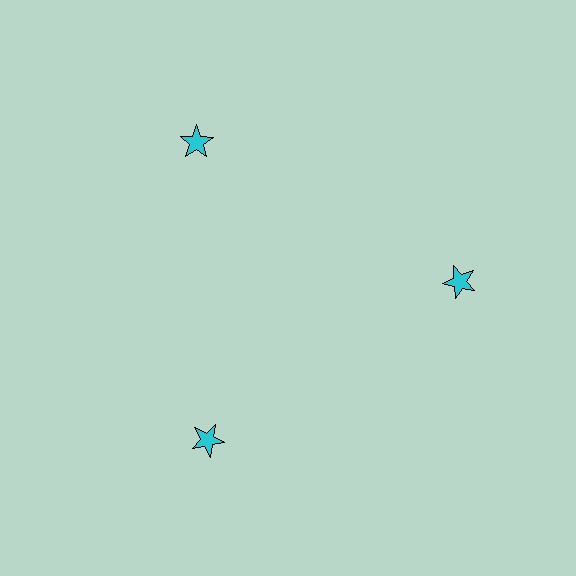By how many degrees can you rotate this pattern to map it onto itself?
The pattern maps onto itself every 120 degrees of rotation.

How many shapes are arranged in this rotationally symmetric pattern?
There are 3 shapes, arranged in 3 groups of 1.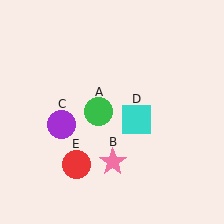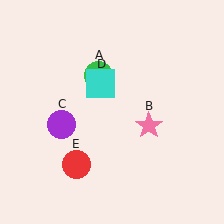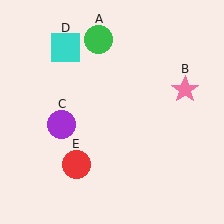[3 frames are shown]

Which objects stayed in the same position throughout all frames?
Purple circle (object C) and red circle (object E) remained stationary.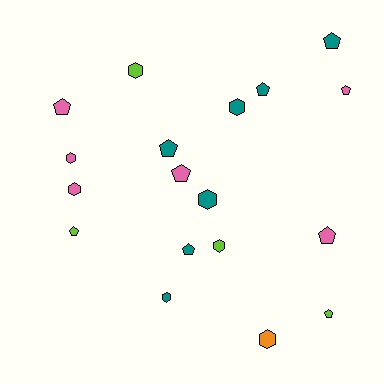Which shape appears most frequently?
Pentagon, with 10 objects.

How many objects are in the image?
There are 18 objects.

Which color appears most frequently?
Teal, with 7 objects.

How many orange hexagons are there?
There is 1 orange hexagon.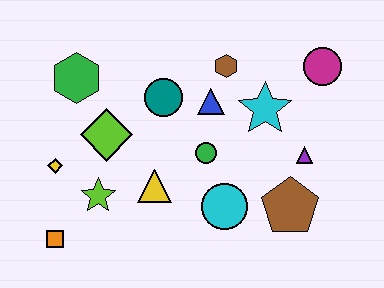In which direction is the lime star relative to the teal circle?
The lime star is below the teal circle.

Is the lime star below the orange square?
No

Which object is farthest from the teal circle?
The orange square is farthest from the teal circle.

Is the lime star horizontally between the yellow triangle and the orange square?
Yes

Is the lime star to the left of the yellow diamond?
No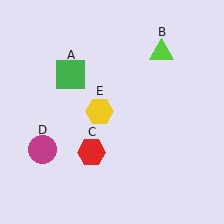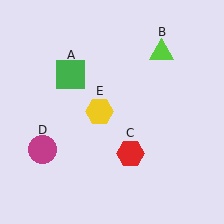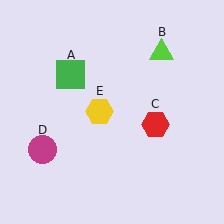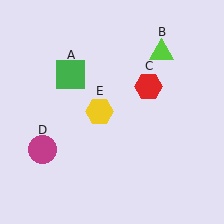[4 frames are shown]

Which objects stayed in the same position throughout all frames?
Green square (object A) and lime triangle (object B) and magenta circle (object D) and yellow hexagon (object E) remained stationary.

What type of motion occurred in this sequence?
The red hexagon (object C) rotated counterclockwise around the center of the scene.